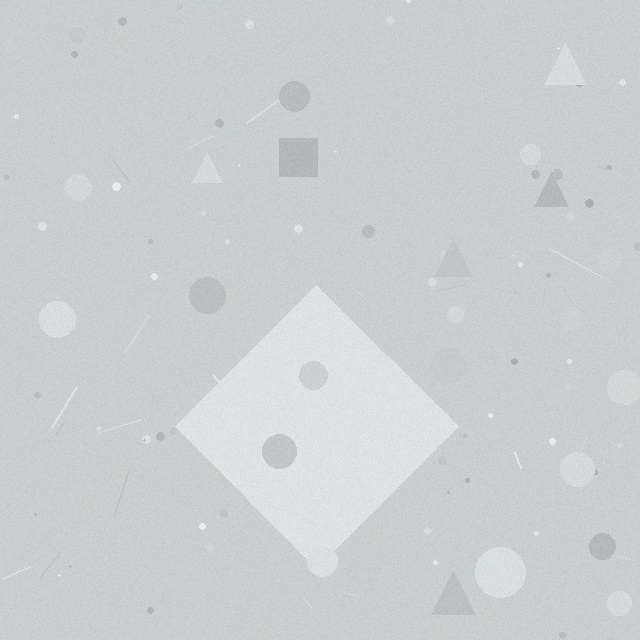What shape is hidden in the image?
A diamond is hidden in the image.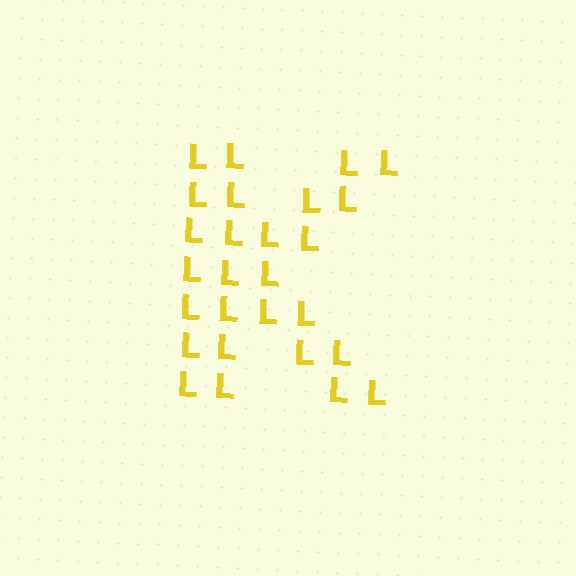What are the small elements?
The small elements are letter L's.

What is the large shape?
The large shape is the letter K.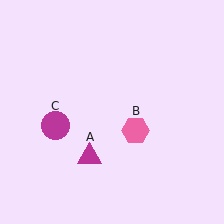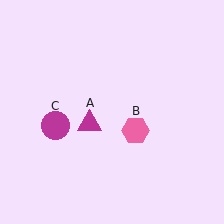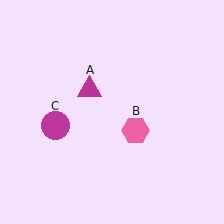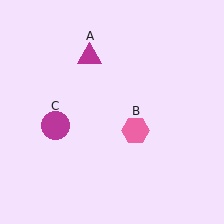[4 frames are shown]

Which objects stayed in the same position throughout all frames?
Pink hexagon (object B) and magenta circle (object C) remained stationary.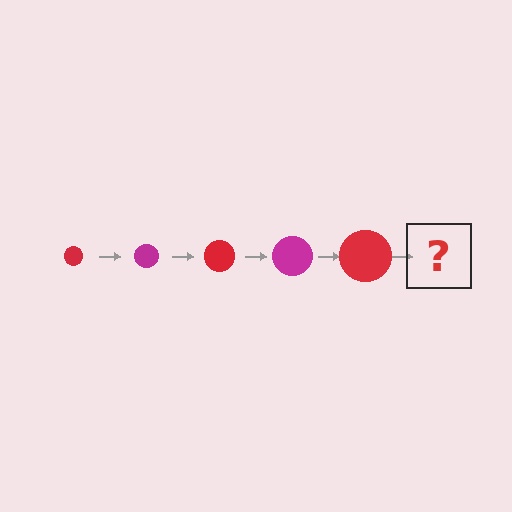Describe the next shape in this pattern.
It should be a magenta circle, larger than the previous one.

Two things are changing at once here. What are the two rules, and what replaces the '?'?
The two rules are that the circle grows larger each step and the color cycles through red and magenta. The '?' should be a magenta circle, larger than the previous one.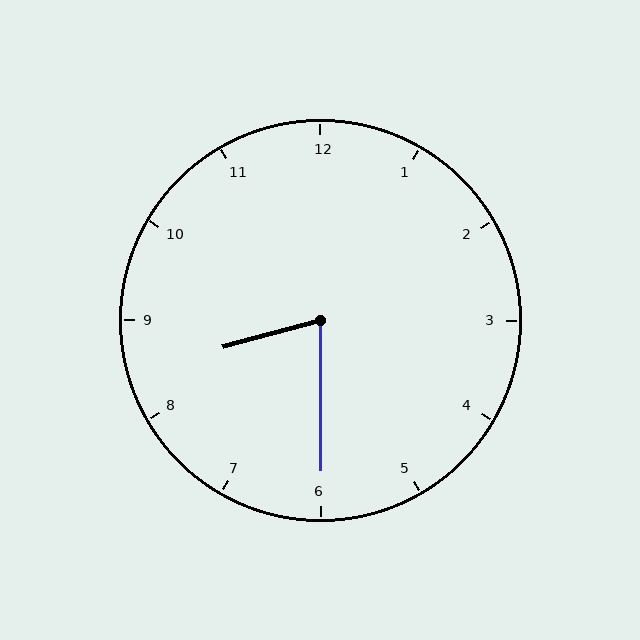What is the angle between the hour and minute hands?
Approximately 75 degrees.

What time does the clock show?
8:30.